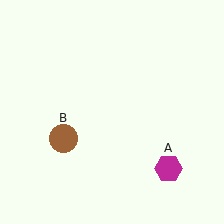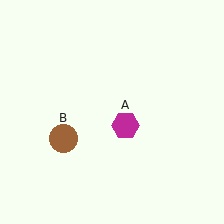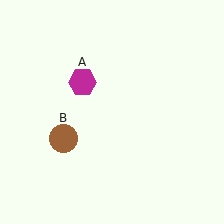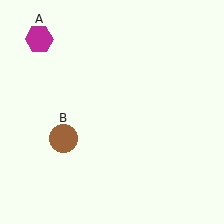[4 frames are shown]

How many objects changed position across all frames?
1 object changed position: magenta hexagon (object A).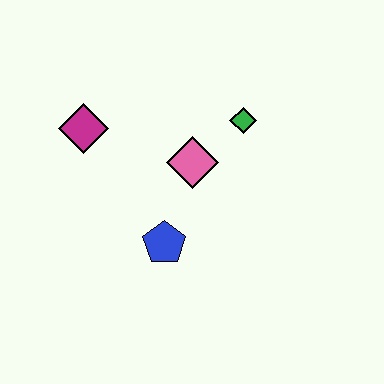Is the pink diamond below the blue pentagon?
No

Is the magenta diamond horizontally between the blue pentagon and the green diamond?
No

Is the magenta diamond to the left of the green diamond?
Yes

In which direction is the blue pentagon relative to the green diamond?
The blue pentagon is below the green diamond.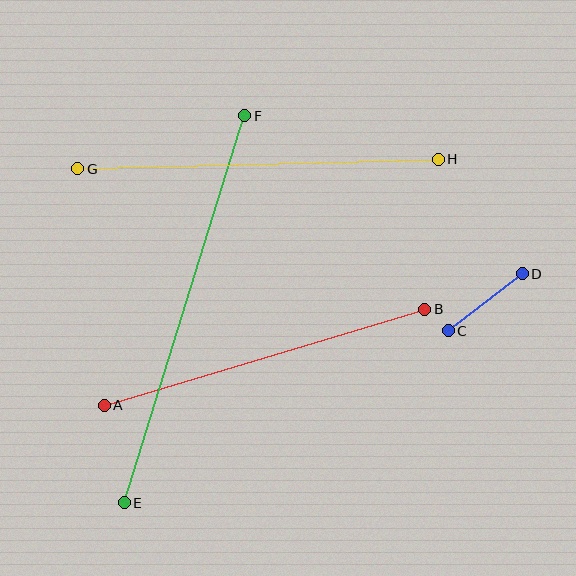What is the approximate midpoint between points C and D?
The midpoint is at approximately (485, 302) pixels.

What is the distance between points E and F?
The distance is approximately 405 pixels.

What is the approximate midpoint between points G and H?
The midpoint is at approximately (258, 164) pixels.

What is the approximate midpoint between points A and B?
The midpoint is at approximately (264, 357) pixels.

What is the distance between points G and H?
The distance is approximately 361 pixels.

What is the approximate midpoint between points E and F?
The midpoint is at approximately (185, 309) pixels.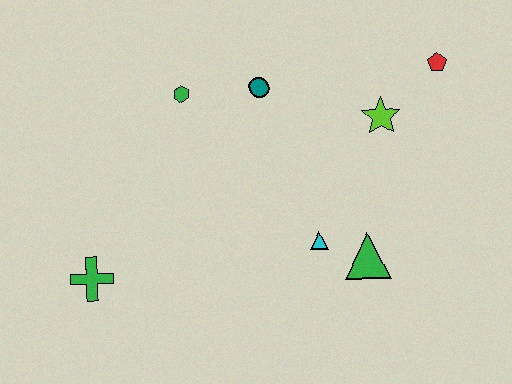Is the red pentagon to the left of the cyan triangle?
No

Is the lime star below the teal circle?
Yes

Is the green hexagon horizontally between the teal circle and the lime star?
No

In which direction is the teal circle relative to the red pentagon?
The teal circle is to the left of the red pentagon.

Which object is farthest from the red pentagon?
The green cross is farthest from the red pentagon.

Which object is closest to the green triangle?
The cyan triangle is closest to the green triangle.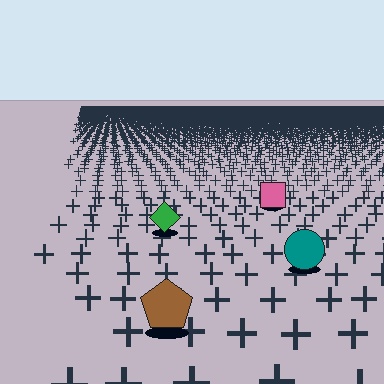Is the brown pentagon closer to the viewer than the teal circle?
Yes. The brown pentagon is closer — you can tell from the texture gradient: the ground texture is coarser near it.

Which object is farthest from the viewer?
The pink square is farthest from the viewer. It appears smaller and the ground texture around it is denser.